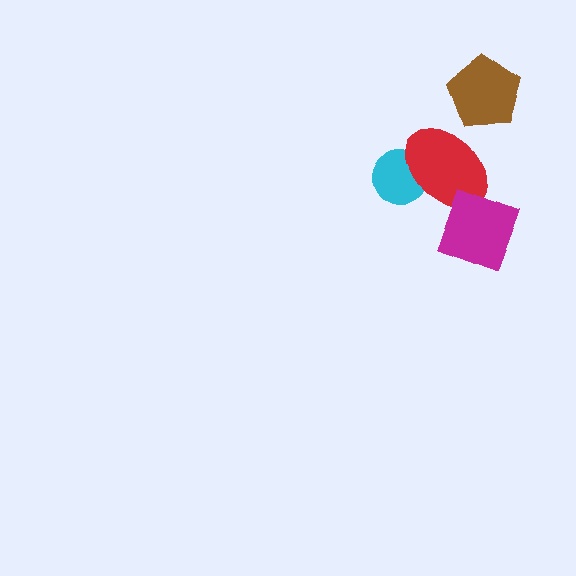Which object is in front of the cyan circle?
The red ellipse is in front of the cyan circle.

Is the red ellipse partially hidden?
Yes, it is partially covered by another shape.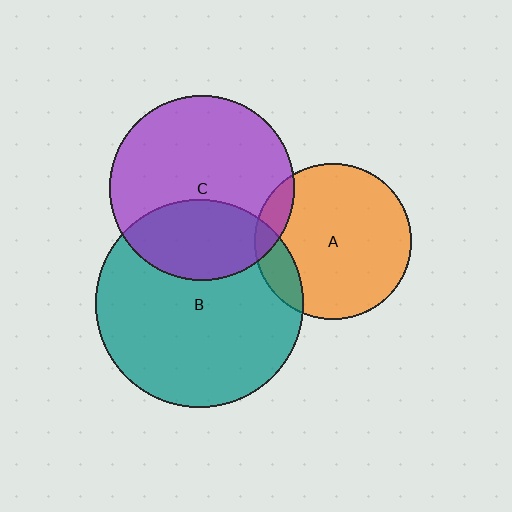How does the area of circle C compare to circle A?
Approximately 1.4 times.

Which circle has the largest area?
Circle B (teal).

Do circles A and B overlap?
Yes.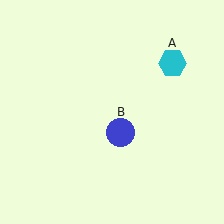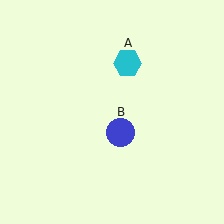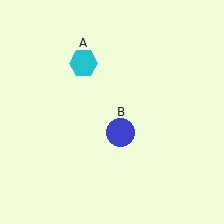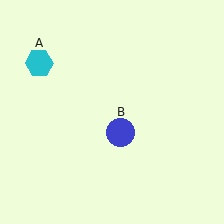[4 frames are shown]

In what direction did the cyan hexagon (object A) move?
The cyan hexagon (object A) moved left.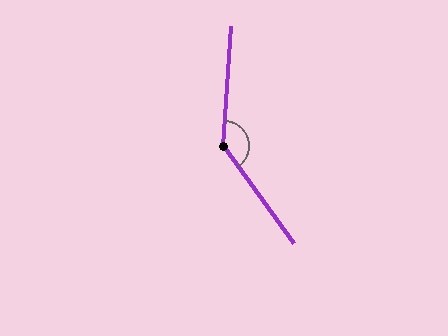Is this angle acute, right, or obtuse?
It is obtuse.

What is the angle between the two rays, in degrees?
Approximately 141 degrees.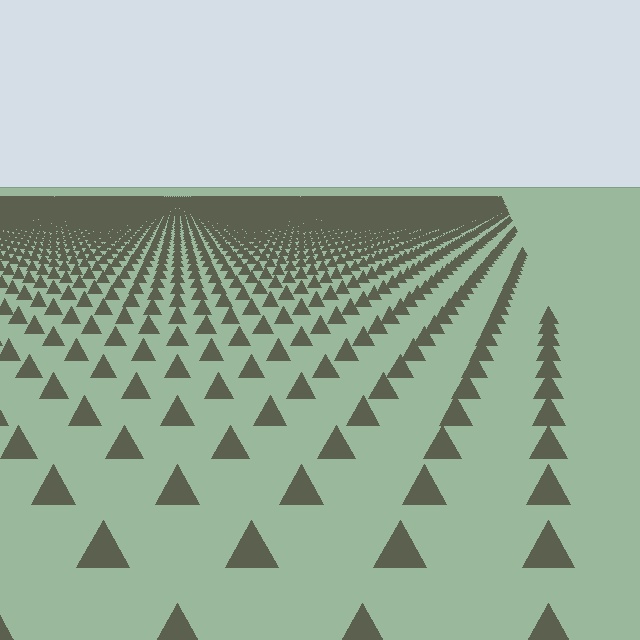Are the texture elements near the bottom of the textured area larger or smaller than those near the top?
Larger. Near the bottom, elements are closer to the viewer and appear at a bigger on-screen size.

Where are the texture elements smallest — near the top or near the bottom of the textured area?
Near the top.